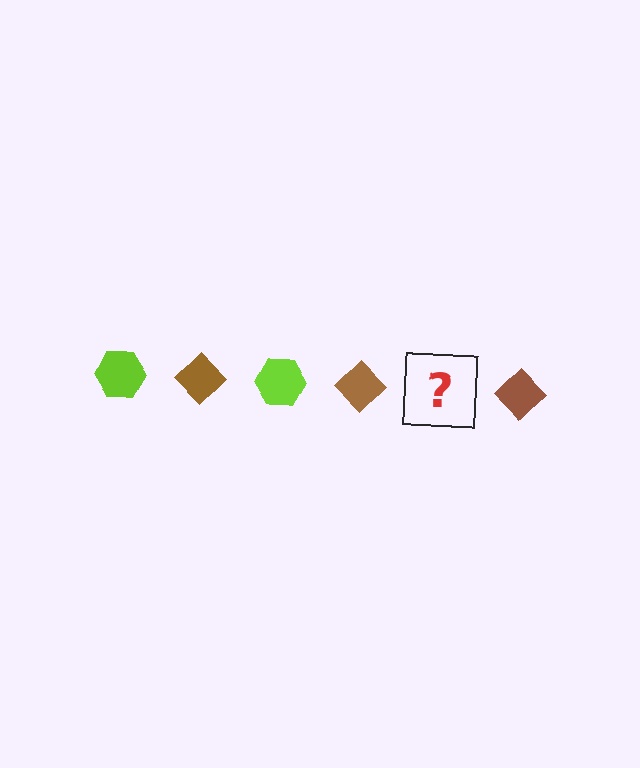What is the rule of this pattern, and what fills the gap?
The rule is that the pattern alternates between lime hexagon and brown diamond. The gap should be filled with a lime hexagon.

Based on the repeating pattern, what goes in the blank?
The blank should be a lime hexagon.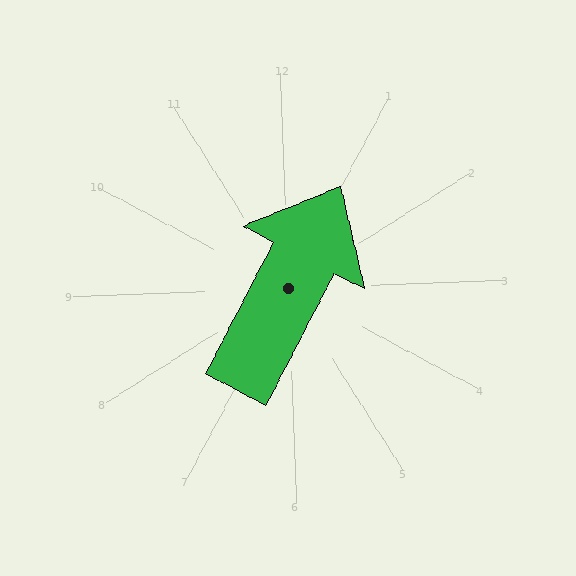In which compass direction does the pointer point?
Northeast.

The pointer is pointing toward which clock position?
Roughly 1 o'clock.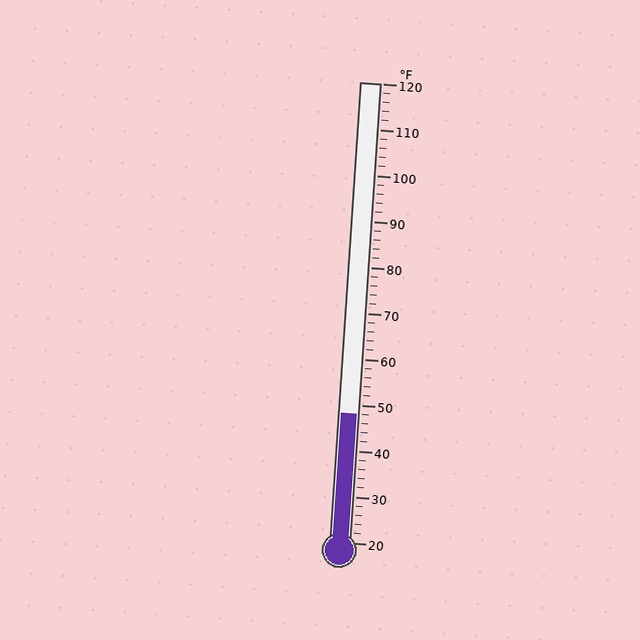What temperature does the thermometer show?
The thermometer shows approximately 48°F.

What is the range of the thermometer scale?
The thermometer scale ranges from 20°F to 120°F.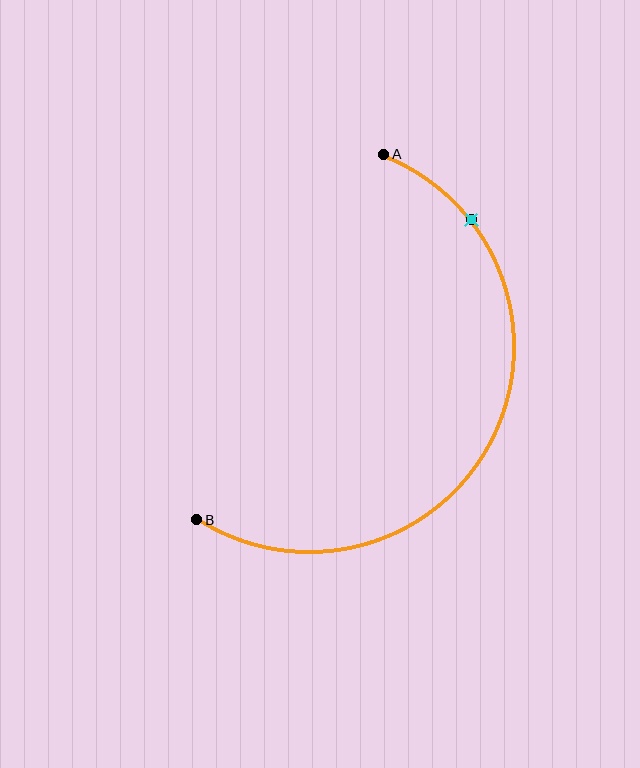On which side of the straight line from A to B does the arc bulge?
The arc bulges to the right of the straight line connecting A and B.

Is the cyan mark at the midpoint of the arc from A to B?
No. The cyan mark lies on the arc but is closer to endpoint A. The arc midpoint would be at the point on the curve equidistant along the arc from both A and B.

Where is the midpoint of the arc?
The arc midpoint is the point on the curve farthest from the straight line joining A and B. It sits to the right of that line.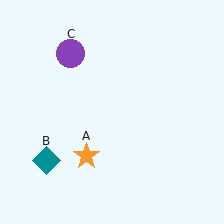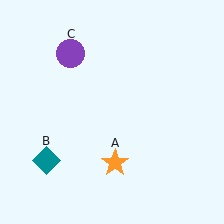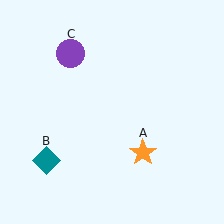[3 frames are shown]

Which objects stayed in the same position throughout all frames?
Teal diamond (object B) and purple circle (object C) remained stationary.